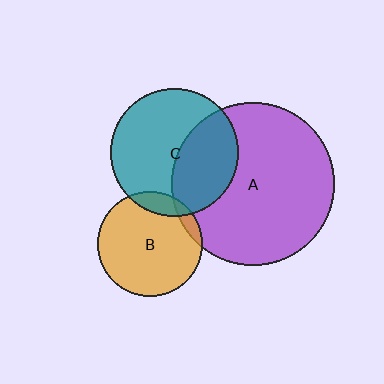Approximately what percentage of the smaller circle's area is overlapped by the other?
Approximately 40%.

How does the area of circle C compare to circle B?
Approximately 1.5 times.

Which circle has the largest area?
Circle A (purple).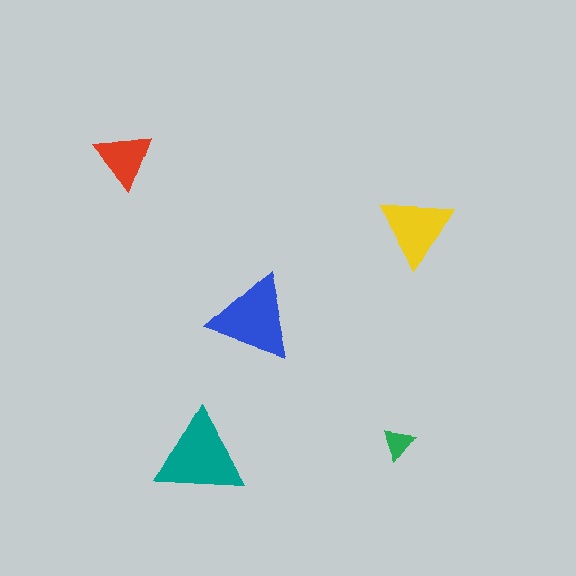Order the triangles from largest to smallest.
the teal one, the blue one, the yellow one, the red one, the green one.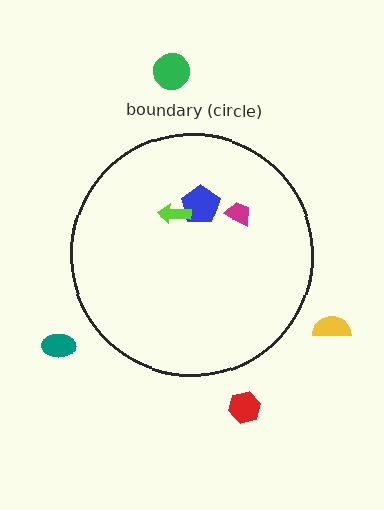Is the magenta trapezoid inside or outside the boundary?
Inside.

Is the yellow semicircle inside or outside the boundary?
Outside.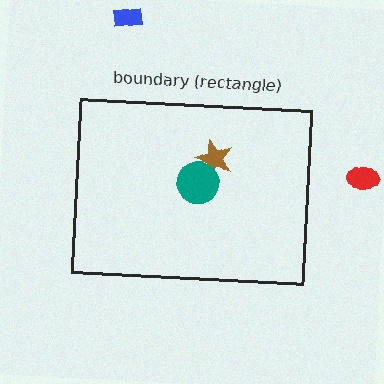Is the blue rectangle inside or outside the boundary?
Outside.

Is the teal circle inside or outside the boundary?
Inside.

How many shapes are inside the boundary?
2 inside, 2 outside.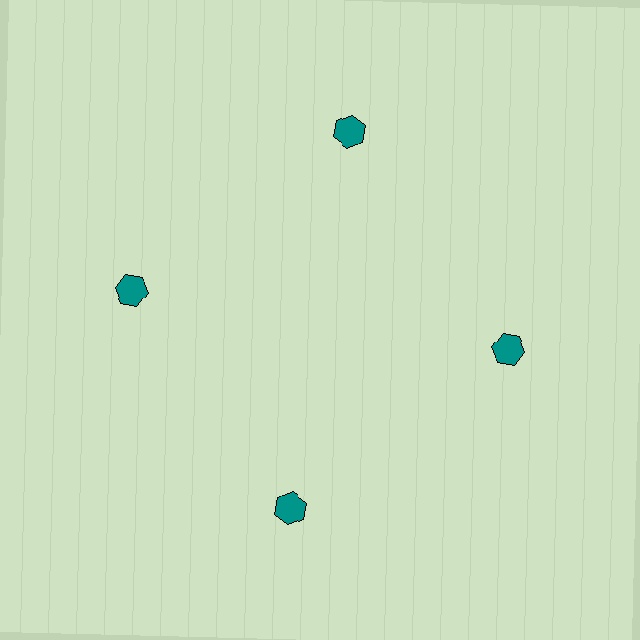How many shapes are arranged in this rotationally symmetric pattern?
There are 4 shapes, arranged in 4 groups of 1.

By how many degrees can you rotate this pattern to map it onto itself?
The pattern maps onto itself every 90 degrees of rotation.